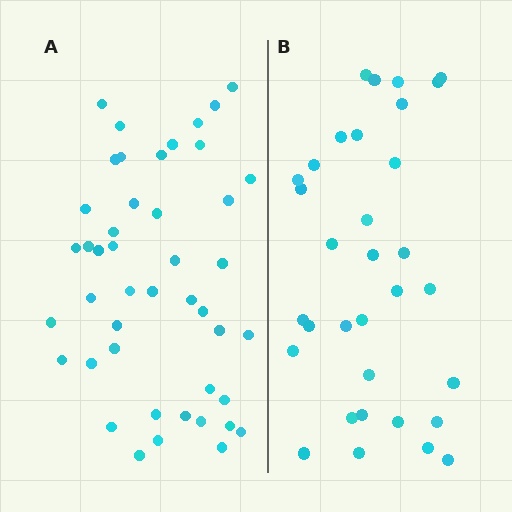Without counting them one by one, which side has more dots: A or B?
Region A (the left region) has more dots.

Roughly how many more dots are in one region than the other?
Region A has roughly 12 or so more dots than region B.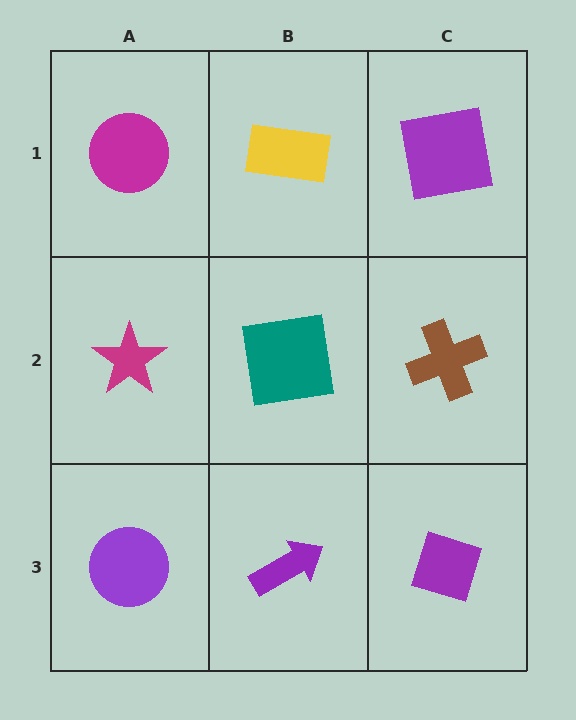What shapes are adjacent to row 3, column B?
A teal square (row 2, column B), a purple circle (row 3, column A), a purple diamond (row 3, column C).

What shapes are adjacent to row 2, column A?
A magenta circle (row 1, column A), a purple circle (row 3, column A), a teal square (row 2, column B).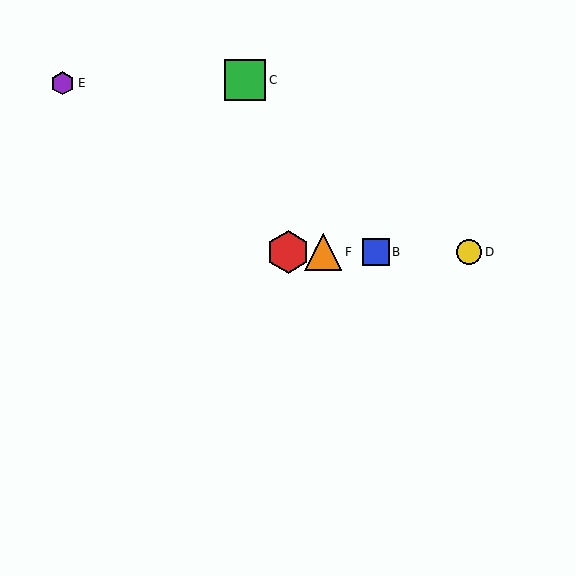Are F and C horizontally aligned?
No, F is at y≈252 and C is at y≈80.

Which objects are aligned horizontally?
Objects A, B, D, F are aligned horizontally.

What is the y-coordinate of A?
Object A is at y≈252.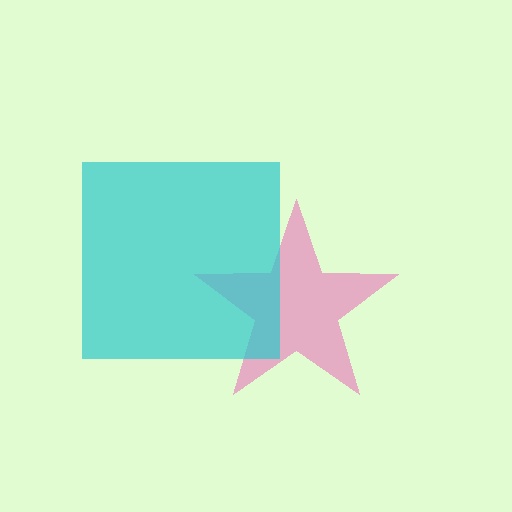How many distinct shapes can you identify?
There are 2 distinct shapes: a pink star, a cyan square.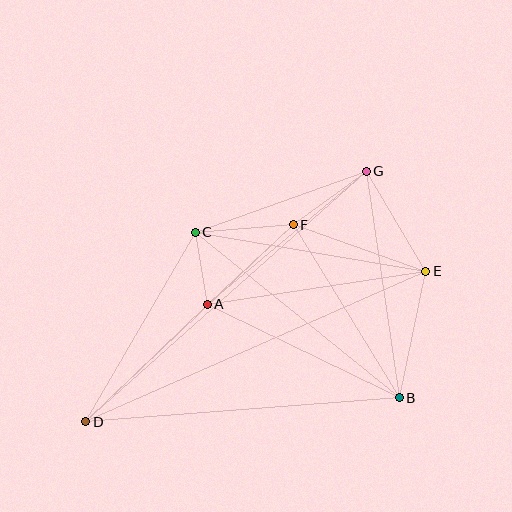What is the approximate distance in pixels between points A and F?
The distance between A and F is approximately 117 pixels.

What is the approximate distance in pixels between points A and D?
The distance between A and D is approximately 169 pixels.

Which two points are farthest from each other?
Points D and G are farthest from each other.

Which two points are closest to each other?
Points A and C are closest to each other.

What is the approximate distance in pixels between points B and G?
The distance between B and G is approximately 229 pixels.